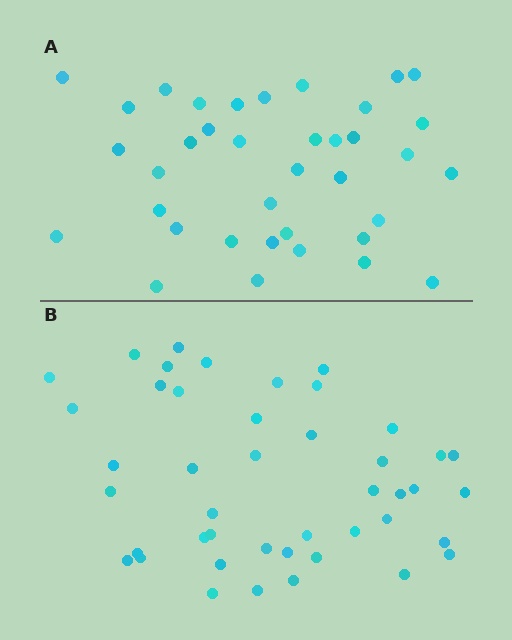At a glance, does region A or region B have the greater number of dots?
Region B (the bottom region) has more dots.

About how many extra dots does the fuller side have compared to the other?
Region B has roughly 8 or so more dots than region A.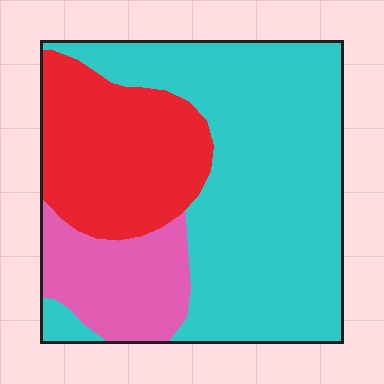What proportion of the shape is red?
Red takes up about one quarter (1/4) of the shape.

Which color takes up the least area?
Pink, at roughly 15%.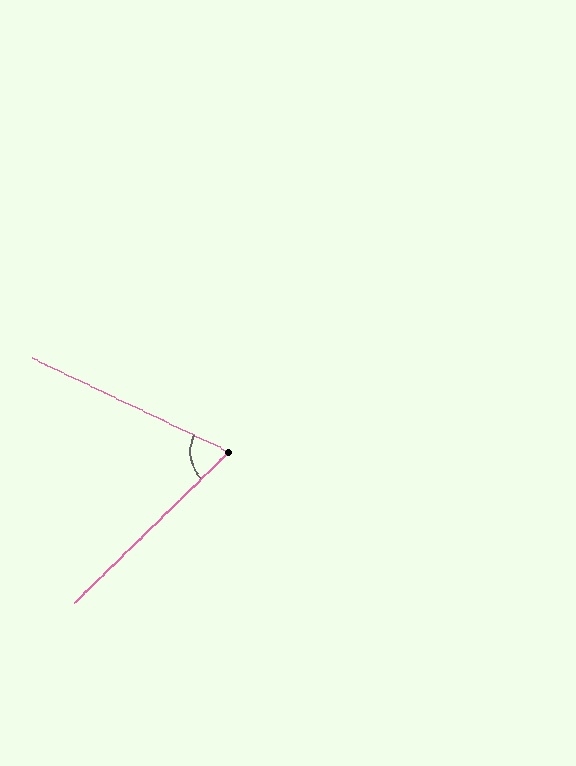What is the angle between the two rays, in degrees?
Approximately 70 degrees.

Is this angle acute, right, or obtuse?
It is acute.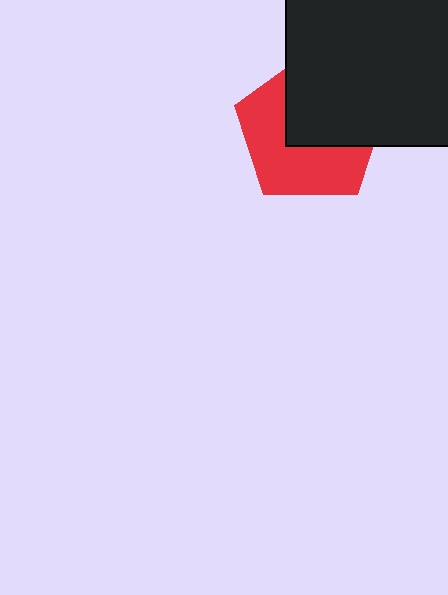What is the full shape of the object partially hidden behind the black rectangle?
The partially hidden object is a red pentagon.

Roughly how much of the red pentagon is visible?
About half of it is visible (roughly 53%).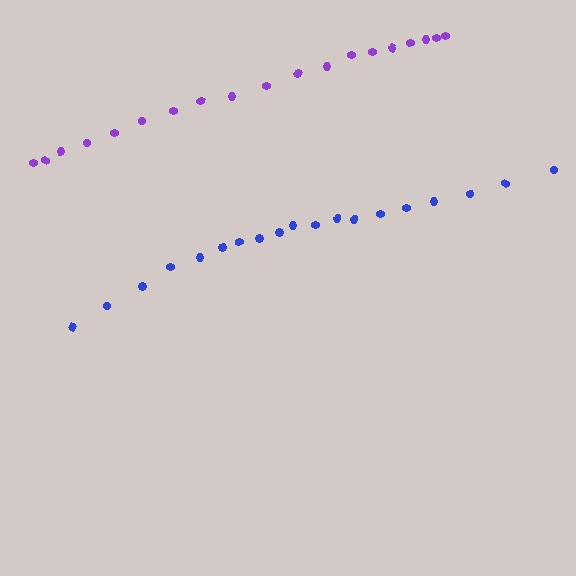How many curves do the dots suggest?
There are 2 distinct paths.